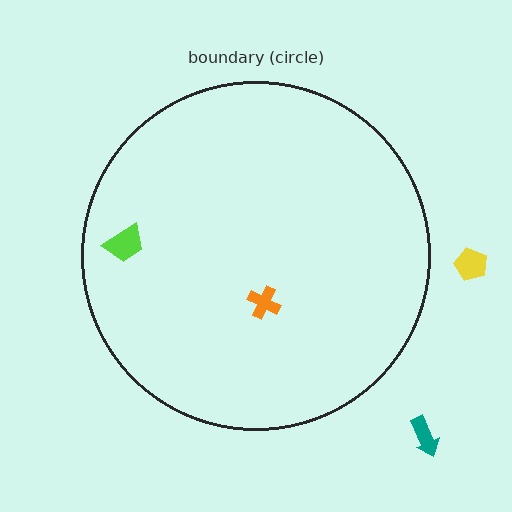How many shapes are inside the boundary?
2 inside, 2 outside.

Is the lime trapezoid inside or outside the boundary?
Inside.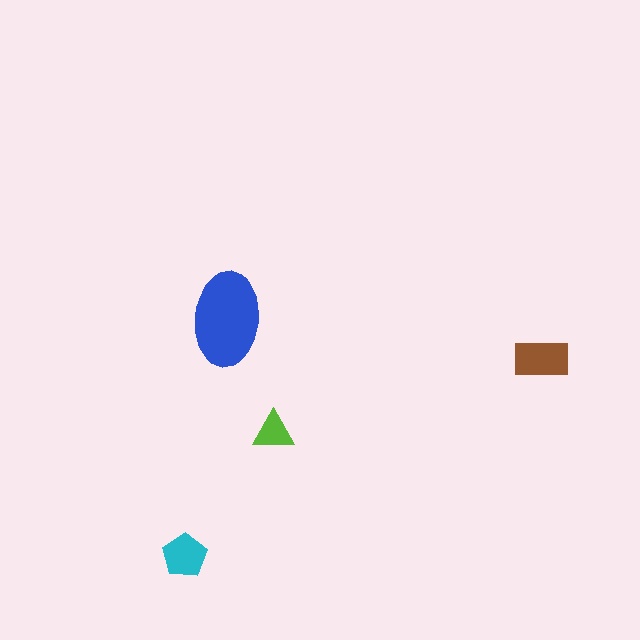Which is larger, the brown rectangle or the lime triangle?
The brown rectangle.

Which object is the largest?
The blue ellipse.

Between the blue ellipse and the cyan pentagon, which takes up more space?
The blue ellipse.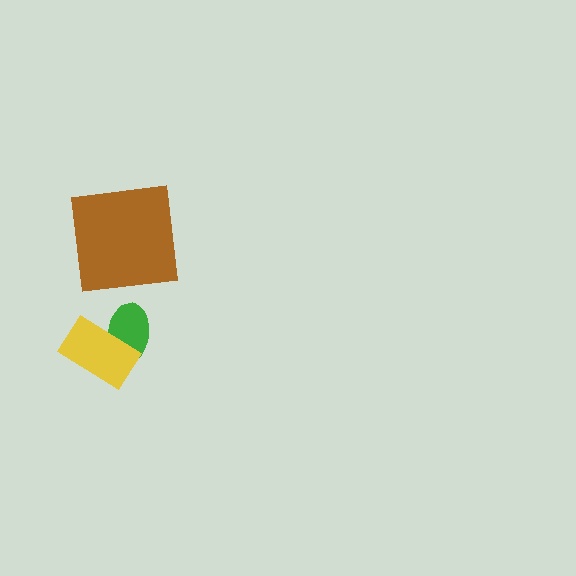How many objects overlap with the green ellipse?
1 object overlaps with the green ellipse.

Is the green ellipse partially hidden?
Yes, it is partially covered by another shape.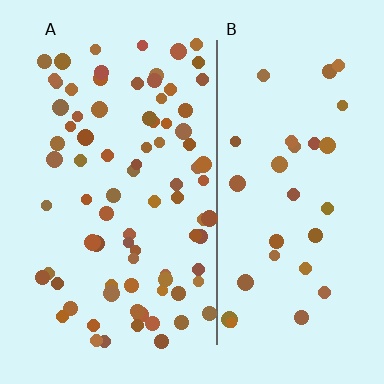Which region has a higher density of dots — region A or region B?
A (the left).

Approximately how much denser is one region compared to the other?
Approximately 2.7× — region A over region B.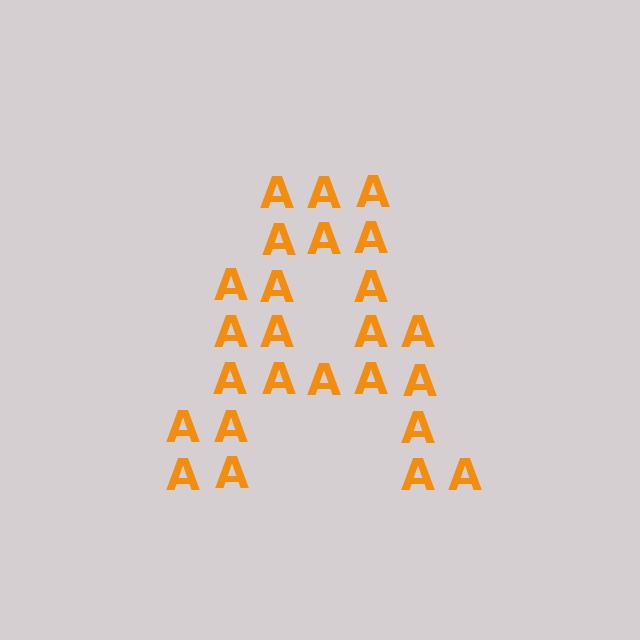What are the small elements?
The small elements are letter A's.